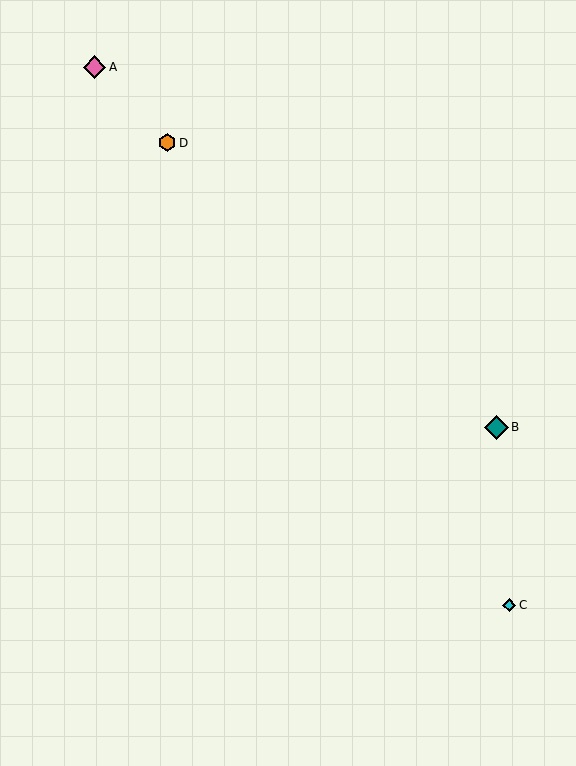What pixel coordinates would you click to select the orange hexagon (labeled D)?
Click at (167, 143) to select the orange hexagon D.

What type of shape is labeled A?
Shape A is a pink diamond.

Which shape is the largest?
The teal diamond (labeled B) is the largest.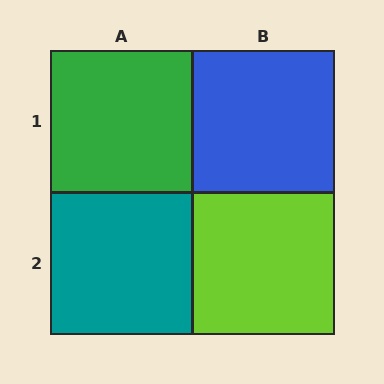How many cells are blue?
1 cell is blue.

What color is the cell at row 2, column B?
Lime.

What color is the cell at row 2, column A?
Teal.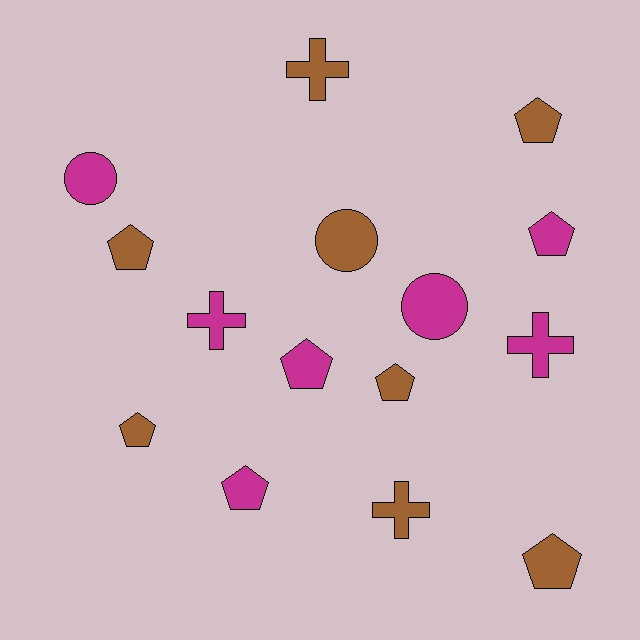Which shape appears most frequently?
Pentagon, with 8 objects.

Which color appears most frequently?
Brown, with 8 objects.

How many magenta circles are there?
There are 2 magenta circles.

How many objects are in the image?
There are 15 objects.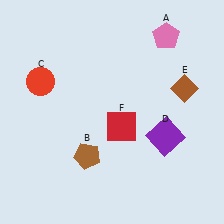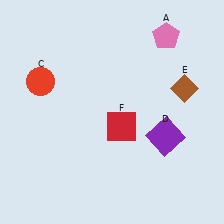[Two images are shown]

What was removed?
The brown pentagon (B) was removed in Image 2.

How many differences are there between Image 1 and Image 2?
There is 1 difference between the two images.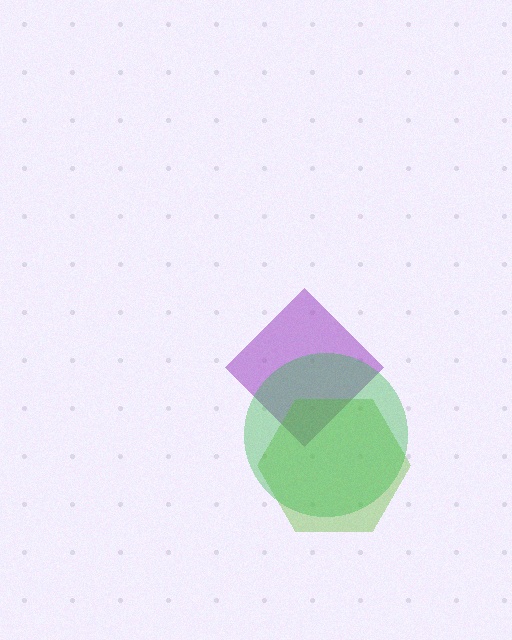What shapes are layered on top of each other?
The layered shapes are: a purple diamond, a lime hexagon, a green circle.